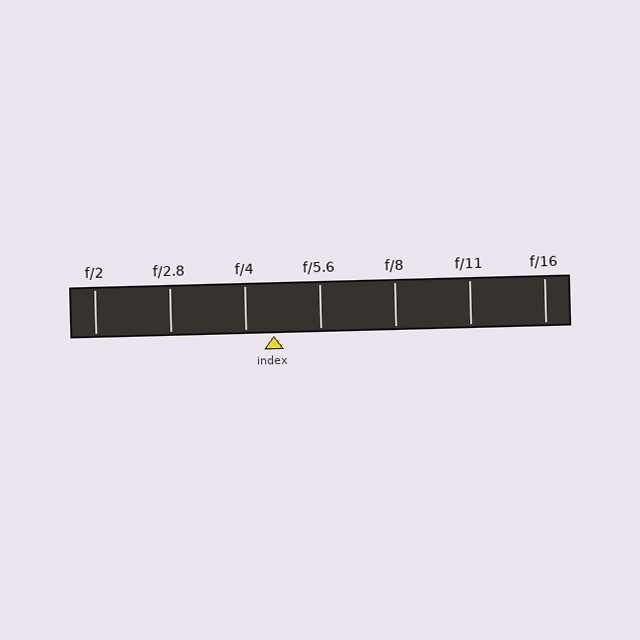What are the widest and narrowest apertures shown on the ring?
The widest aperture shown is f/2 and the narrowest is f/16.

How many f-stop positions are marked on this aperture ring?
There are 7 f-stop positions marked.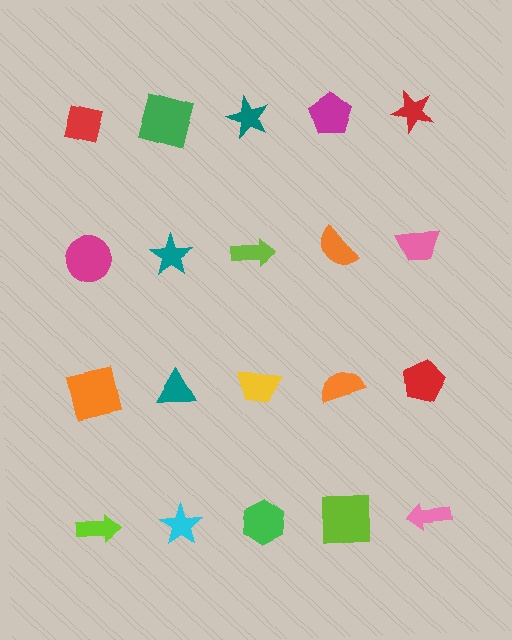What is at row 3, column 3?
A yellow trapezoid.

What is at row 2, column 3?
A lime arrow.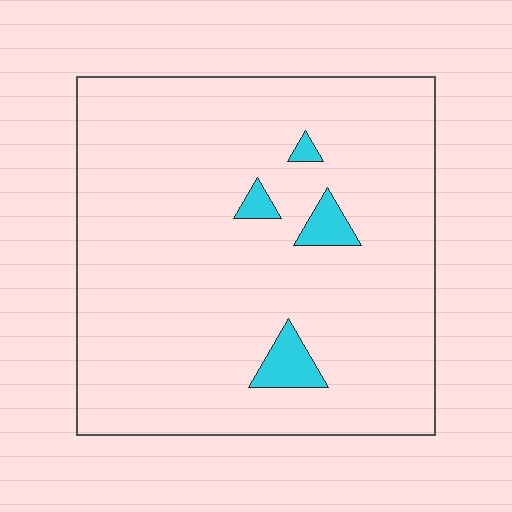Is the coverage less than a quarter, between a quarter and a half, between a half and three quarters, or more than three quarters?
Less than a quarter.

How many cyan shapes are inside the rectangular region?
4.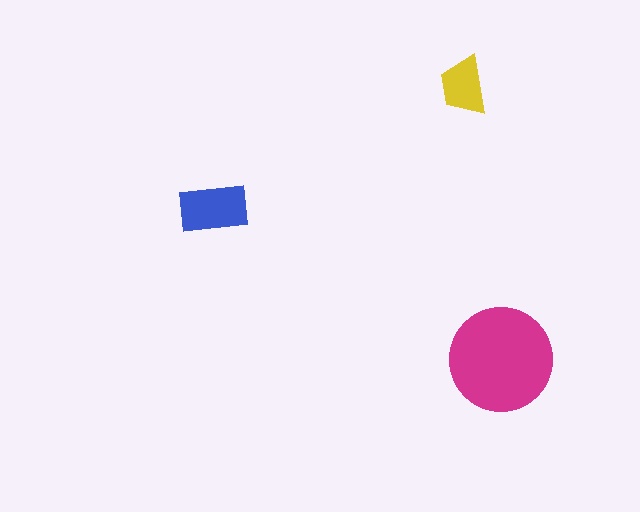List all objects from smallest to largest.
The yellow trapezoid, the blue rectangle, the magenta circle.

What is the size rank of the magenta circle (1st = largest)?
1st.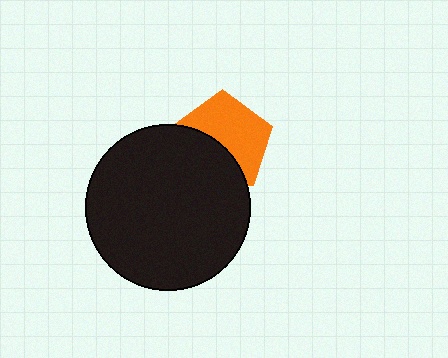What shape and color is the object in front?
The object in front is a black circle.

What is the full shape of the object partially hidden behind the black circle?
The partially hidden object is an orange pentagon.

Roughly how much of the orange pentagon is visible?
About half of it is visible (roughly 58%).